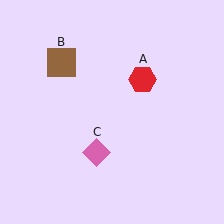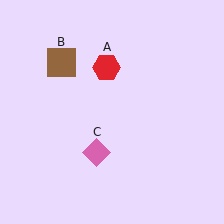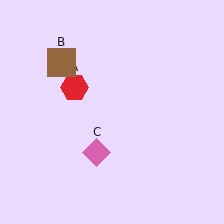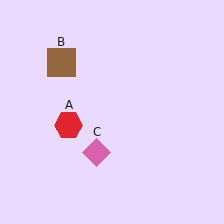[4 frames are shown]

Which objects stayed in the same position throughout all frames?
Brown square (object B) and pink diamond (object C) remained stationary.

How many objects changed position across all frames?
1 object changed position: red hexagon (object A).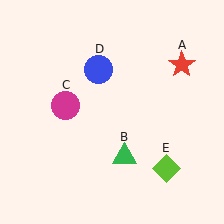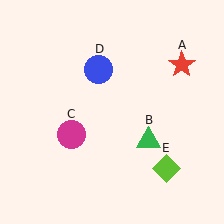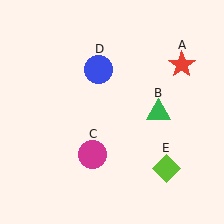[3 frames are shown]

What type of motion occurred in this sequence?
The green triangle (object B), magenta circle (object C) rotated counterclockwise around the center of the scene.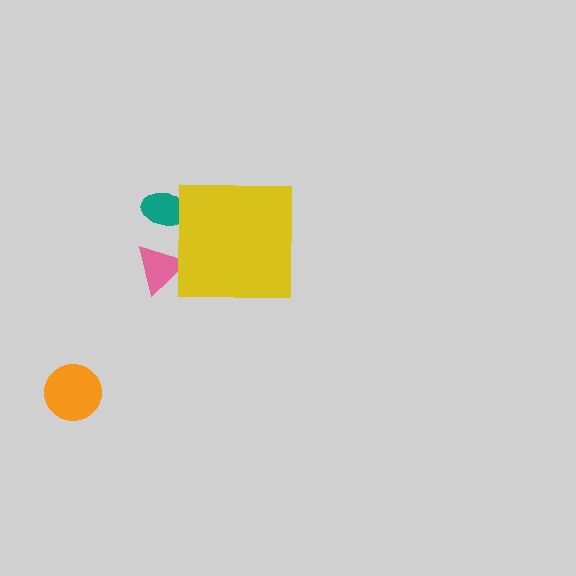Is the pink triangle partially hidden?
Yes, the pink triangle is partially hidden behind the yellow square.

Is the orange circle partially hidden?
No, the orange circle is fully visible.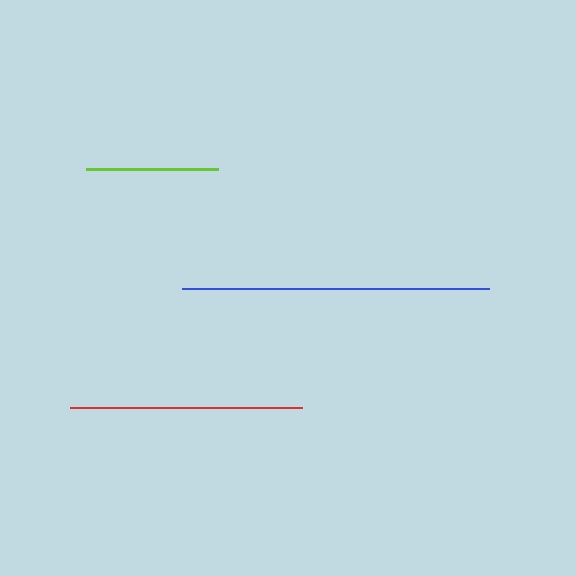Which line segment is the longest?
The blue line is the longest at approximately 307 pixels.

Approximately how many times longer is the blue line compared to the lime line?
The blue line is approximately 2.3 times the length of the lime line.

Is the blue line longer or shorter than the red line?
The blue line is longer than the red line.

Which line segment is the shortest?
The lime line is the shortest at approximately 132 pixels.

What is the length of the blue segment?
The blue segment is approximately 307 pixels long.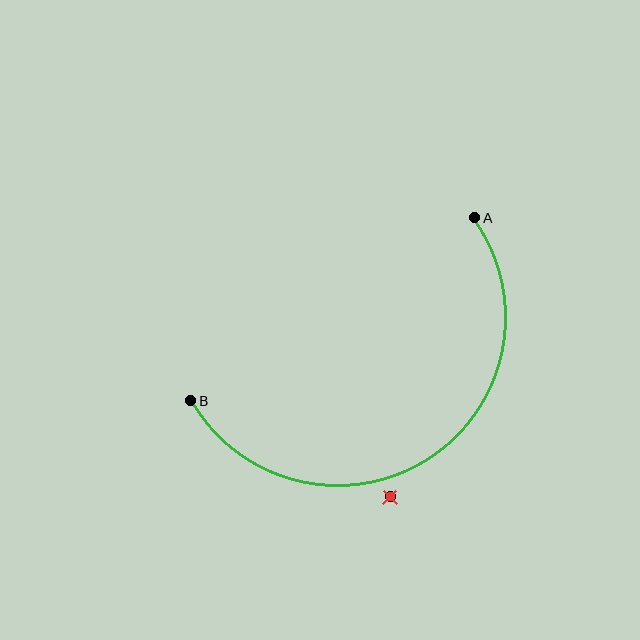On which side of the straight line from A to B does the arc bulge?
The arc bulges below the straight line connecting A and B.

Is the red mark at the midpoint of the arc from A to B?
No — the red mark does not lie on the arc at all. It sits slightly outside the curve.